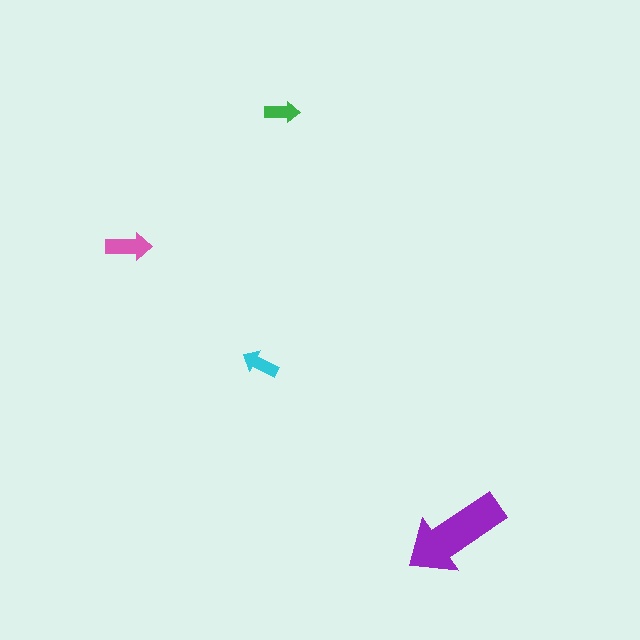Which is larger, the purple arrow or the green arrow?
The purple one.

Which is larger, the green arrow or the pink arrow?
The pink one.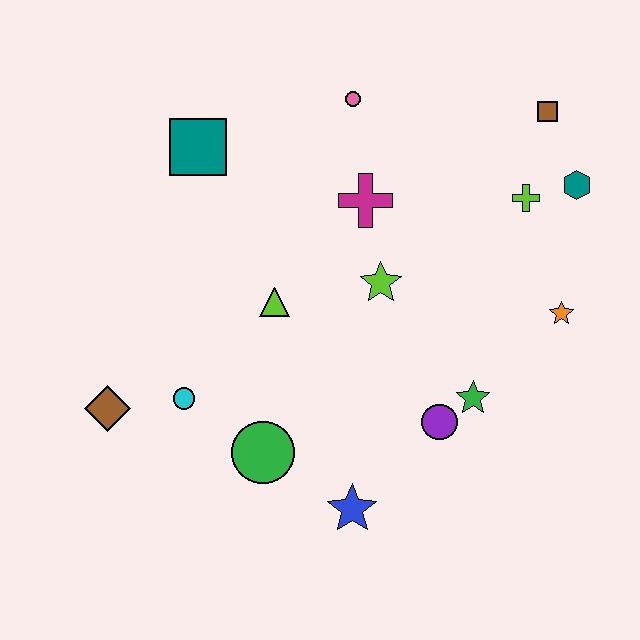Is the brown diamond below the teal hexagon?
Yes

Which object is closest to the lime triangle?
The lime star is closest to the lime triangle.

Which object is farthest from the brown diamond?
The brown square is farthest from the brown diamond.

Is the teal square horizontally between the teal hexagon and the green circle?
No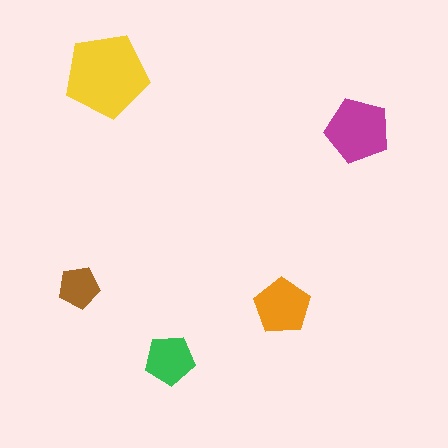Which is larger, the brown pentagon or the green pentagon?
The green one.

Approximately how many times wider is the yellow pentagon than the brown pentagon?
About 2 times wider.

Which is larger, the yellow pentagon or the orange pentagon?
The yellow one.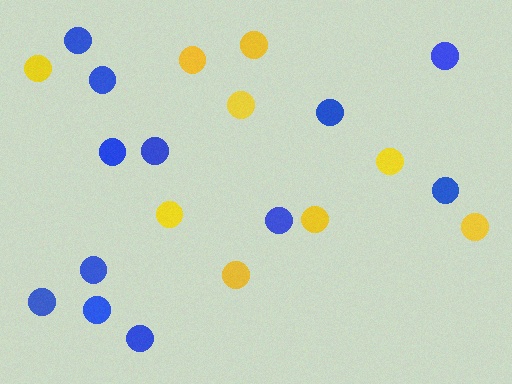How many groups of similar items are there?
There are 2 groups: one group of yellow circles (9) and one group of blue circles (12).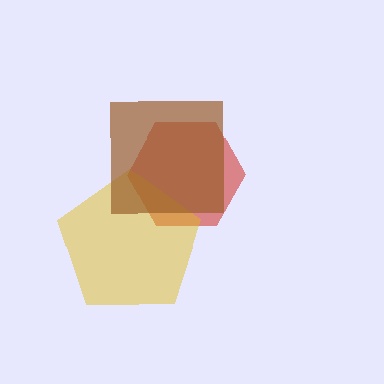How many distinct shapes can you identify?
There are 3 distinct shapes: a red hexagon, a yellow pentagon, a brown square.